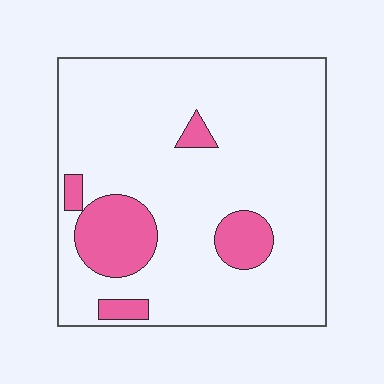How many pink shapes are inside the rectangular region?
5.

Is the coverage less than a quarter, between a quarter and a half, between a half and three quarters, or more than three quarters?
Less than a quarter.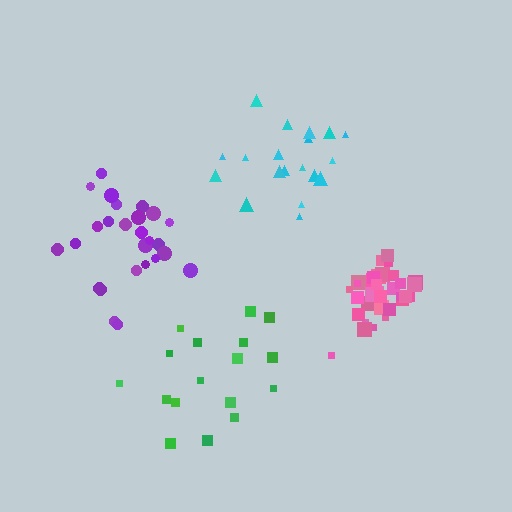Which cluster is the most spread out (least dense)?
Cyan.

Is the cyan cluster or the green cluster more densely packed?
Green.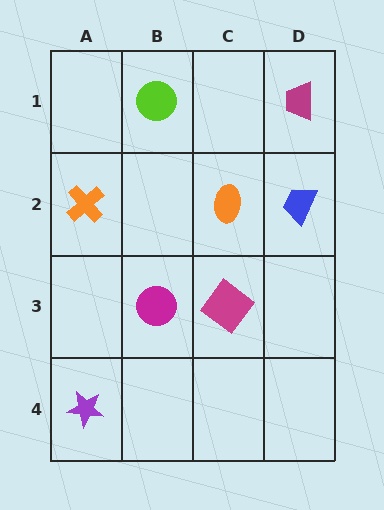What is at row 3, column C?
A magenta diamond.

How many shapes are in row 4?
1 shape.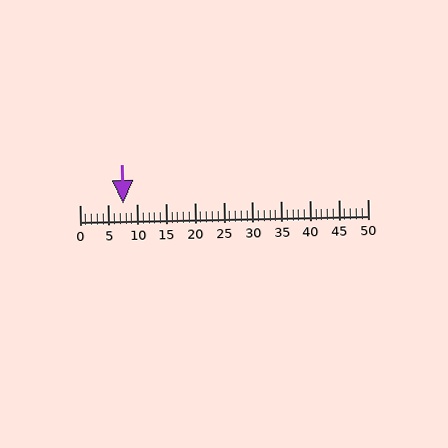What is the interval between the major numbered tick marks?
The major tick marks are spaced 5 units apart.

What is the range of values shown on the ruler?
The ruler shows values from 0 to 50.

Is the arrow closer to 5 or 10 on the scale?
The arrow is closer to 10.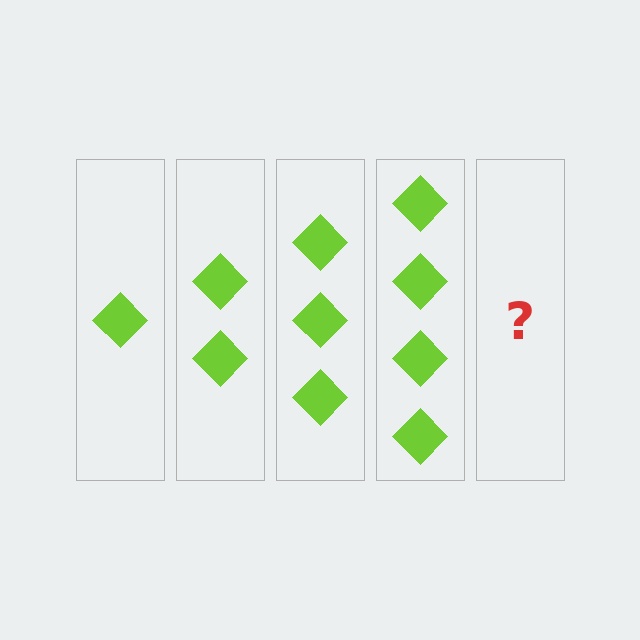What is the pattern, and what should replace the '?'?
The pattern is that each step adds one more diamond. The '?' should be 5 diamonds.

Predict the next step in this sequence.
The next step is 5 diamonds.